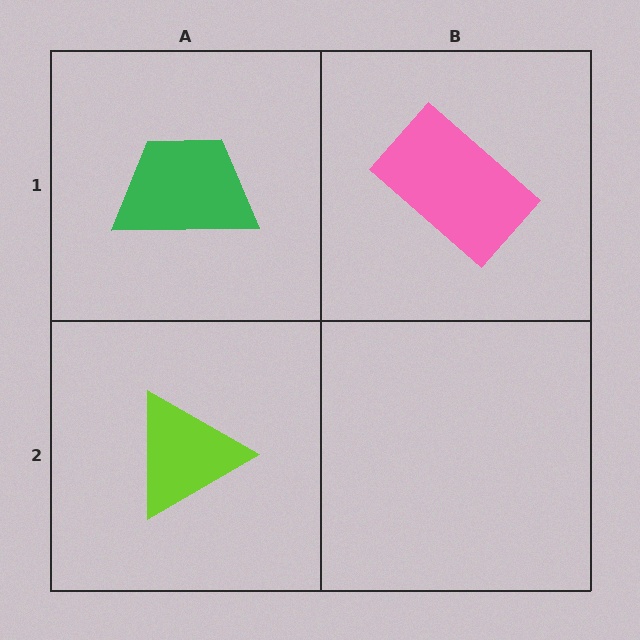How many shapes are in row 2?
1 shape.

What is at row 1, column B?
A pink rectangle.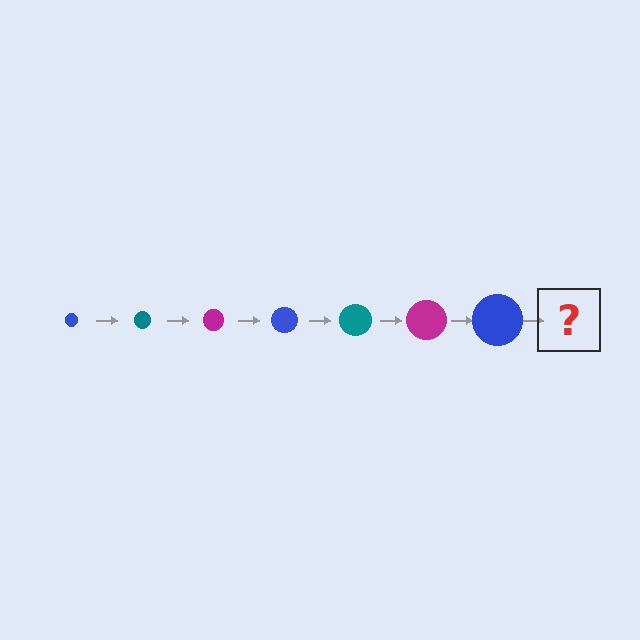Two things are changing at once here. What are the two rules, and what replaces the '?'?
The two rules are that the circle grows larger each step and the color cycles through blue, teal, and magenta. The '?' should be a teal circle, larger than the previous one.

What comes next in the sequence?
The next element should be a teal circle, larger than the previous one.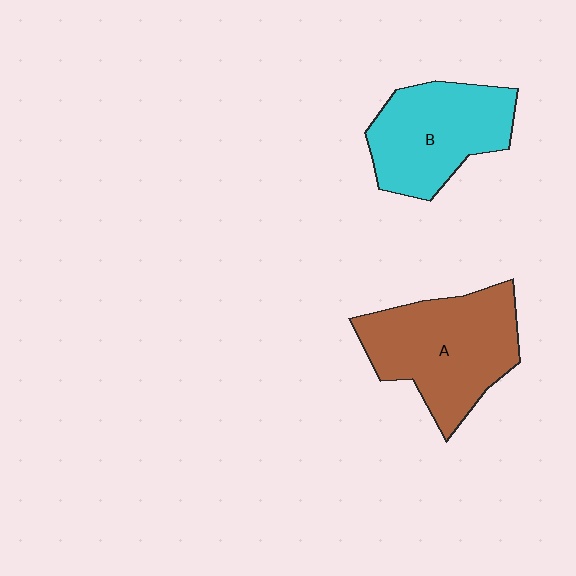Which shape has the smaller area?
Shape B (cyan).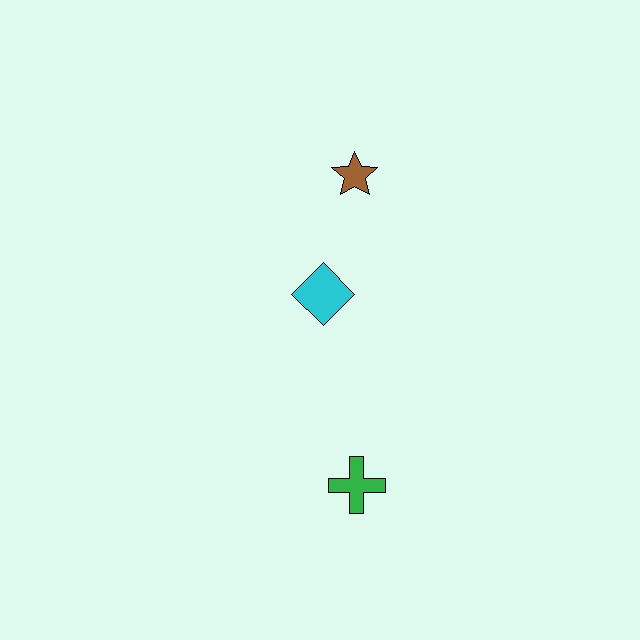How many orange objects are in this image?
There are no orange objects.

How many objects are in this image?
There are 3 objects.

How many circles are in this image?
There are no circles.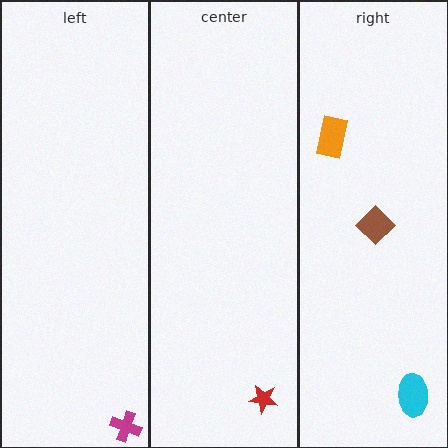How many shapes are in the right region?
3.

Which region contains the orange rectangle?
The right region.